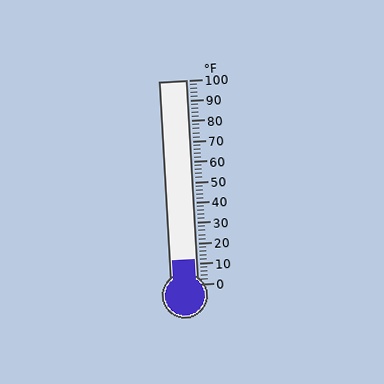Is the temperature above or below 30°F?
The temperature is below 30°F.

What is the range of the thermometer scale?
The thermometer scale ranges from 0°F to 100°F.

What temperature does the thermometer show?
The thermometer shows approximately 12°F.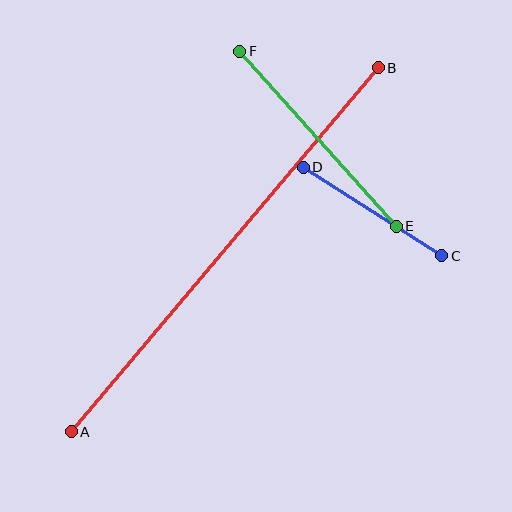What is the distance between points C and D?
The distance is approximately 164 pixels.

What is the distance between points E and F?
The distance is approximately 235 pixels.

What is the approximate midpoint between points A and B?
The midpoint is at approximately (225, 250) pixels.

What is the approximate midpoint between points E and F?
The midpoint is at approximately (318, 139) pixels.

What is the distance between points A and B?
The distance is approximately 476 pixels.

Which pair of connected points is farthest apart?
Points A and B are farthest apart.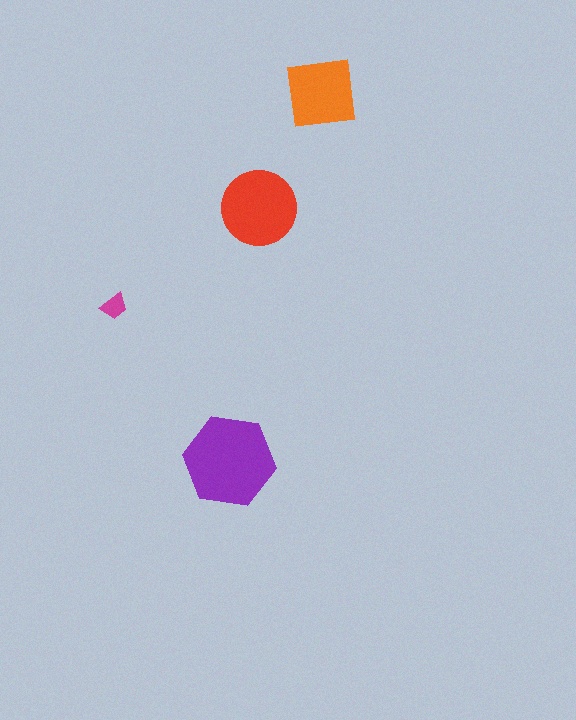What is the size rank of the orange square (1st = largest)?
3rd.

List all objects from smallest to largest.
The magenta trapezoid, the orange square, the red circle, the purple hexagon.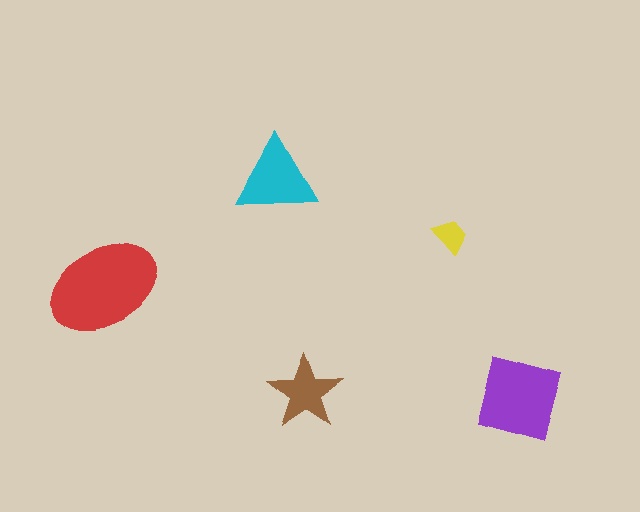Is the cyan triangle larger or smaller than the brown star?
Larger.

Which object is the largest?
The red ellipse.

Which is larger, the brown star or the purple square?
The purple square.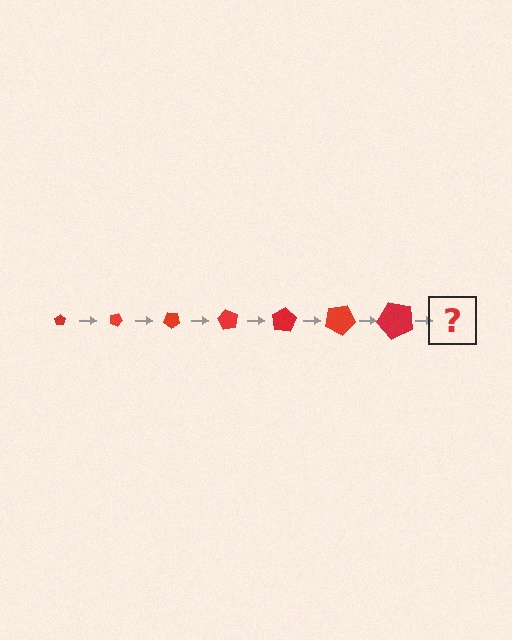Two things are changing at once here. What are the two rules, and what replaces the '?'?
The two rules are that the pentagon grows larger each step and it rotates 20 degrees each step. The '?' should be a pentagon, larger than the previous one and rotated 140 degrees from the start.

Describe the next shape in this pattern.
It should be a pentagon, larger than the previous one and rotated 140 degrees from the start.